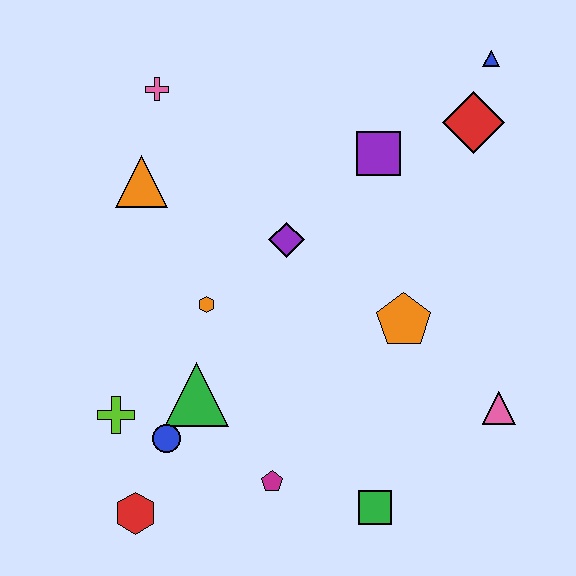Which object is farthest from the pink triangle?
The pink cross is farthest from the pink triangle.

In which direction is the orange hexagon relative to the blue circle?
The orange hexagon is above the blue circle.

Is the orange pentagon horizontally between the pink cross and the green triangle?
No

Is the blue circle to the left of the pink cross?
No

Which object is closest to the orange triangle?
The pink cross is closest to the orange triangle.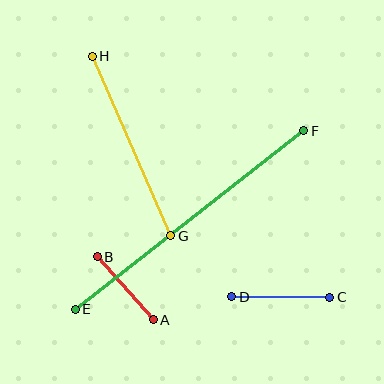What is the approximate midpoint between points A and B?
The midpoint is at approximately (125, 288) pixels.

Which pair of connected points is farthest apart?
Points E and F are farthest apart.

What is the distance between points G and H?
The distance is approximately 196 pixels.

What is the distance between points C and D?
The distance is approximately 98 pixels.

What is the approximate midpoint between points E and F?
The midpoint is at approximately (190, 220) pixels.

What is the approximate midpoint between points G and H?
The midpoint is at approximately (131, 146) pixels.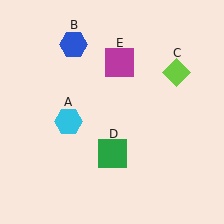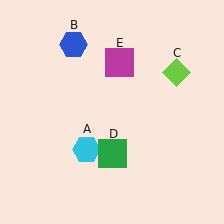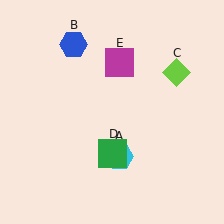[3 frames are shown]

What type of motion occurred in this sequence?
The cyan hexagon (object A) rotated counterclockwise around the center of the scene.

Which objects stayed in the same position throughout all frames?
Blue hexagon (object B) and lime diamond (object C) and green square (object D) and magenta square (object E) remained stationary.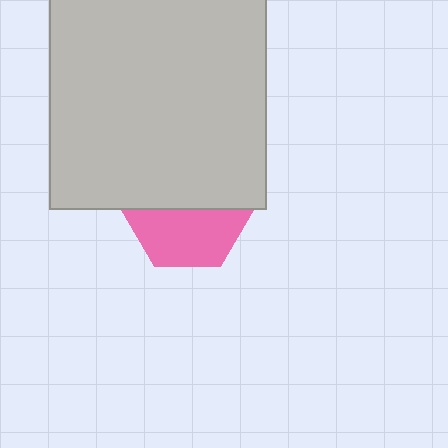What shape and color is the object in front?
The object in front is a light gray rectangle.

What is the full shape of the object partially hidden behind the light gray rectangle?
The partially hidden object is a pink hexagon.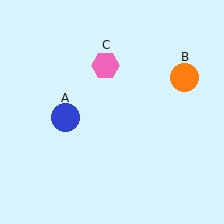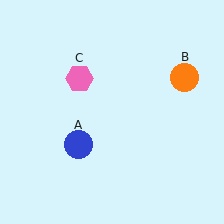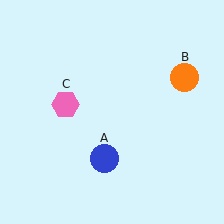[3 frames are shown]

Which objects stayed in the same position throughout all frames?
Orange circle (object B) remained stationary.